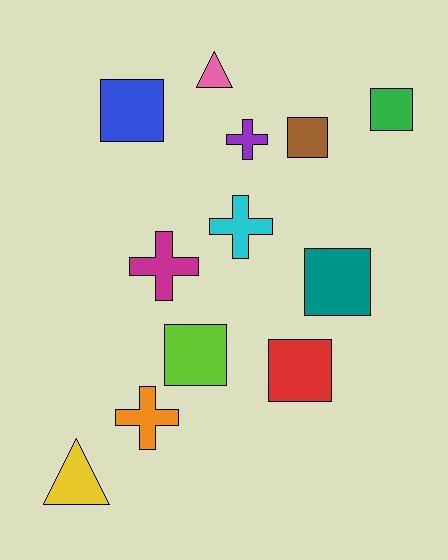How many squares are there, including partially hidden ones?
There are 6 squares.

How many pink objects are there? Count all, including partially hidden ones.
There is 1 pink object.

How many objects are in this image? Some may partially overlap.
There are 12 objects.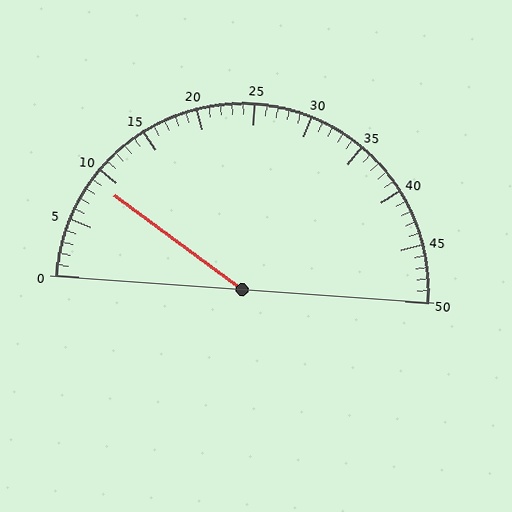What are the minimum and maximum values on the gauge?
The gauge ranges from 0 to 50.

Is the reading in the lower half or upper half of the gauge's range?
The reading is in the lower half of the range (0 to 50).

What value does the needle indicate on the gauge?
The needle indicates approximately 9.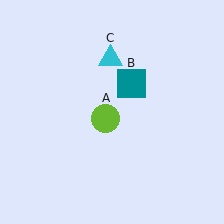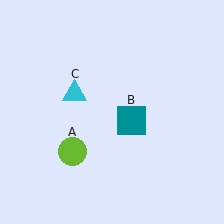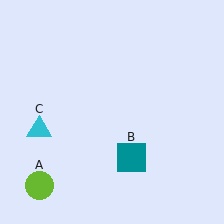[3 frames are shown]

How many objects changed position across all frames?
3 objects changed position: lime circle (object A), teal square (object B), cyan triangle (object C).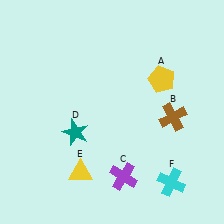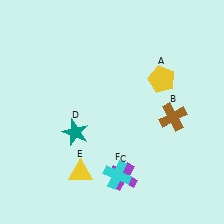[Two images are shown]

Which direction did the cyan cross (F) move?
The cyan cross (F) moved left.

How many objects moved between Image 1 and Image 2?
1 object moved between the two images.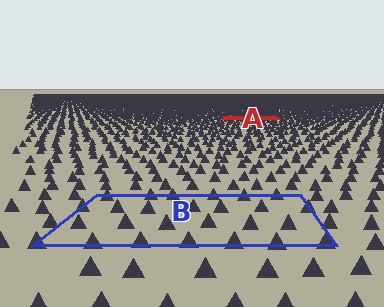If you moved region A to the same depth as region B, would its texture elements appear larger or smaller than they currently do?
They would appear larger. At a closer depth, the same texture elements are projected at a bigger on-screen size.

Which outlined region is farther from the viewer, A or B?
Region A is farther from the viewer — the texture elements inside it appear smaller and more densely packed.